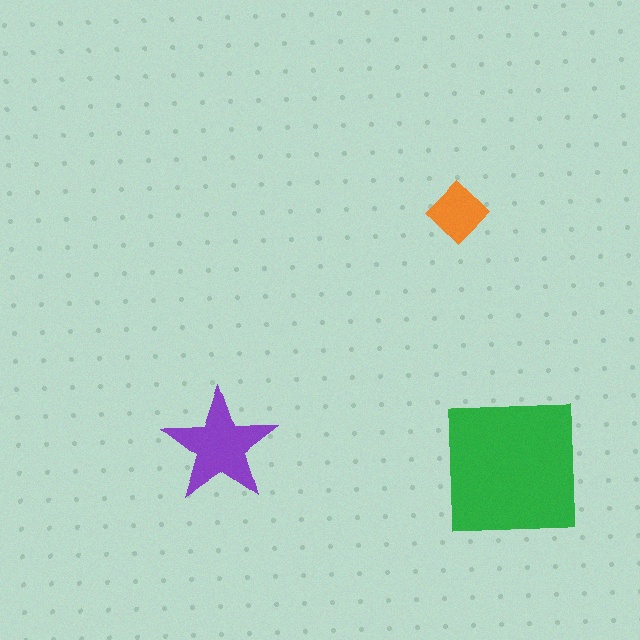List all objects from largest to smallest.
The green square, the purple star, the orange diamond.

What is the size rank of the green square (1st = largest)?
1st.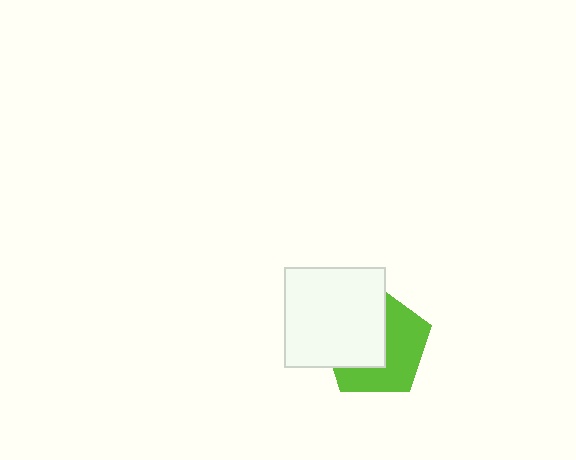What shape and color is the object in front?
The object in front is a white rectangle.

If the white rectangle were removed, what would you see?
You would see the complete lime pentagon.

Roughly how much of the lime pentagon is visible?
About half of it is visible (roughly 51%).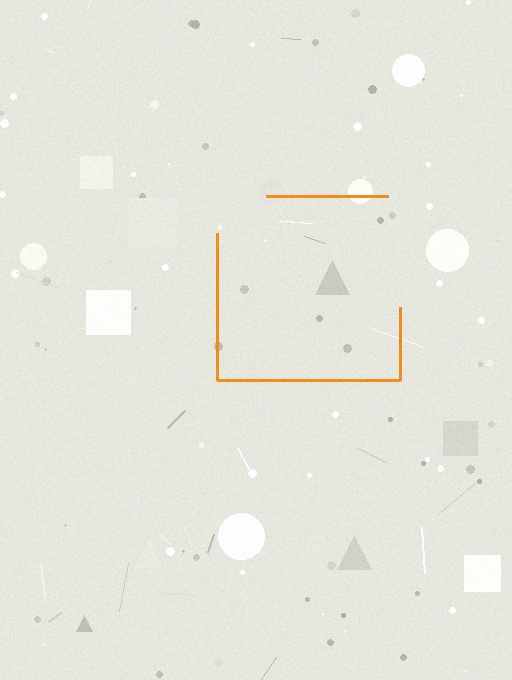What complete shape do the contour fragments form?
The contour fragments form a square.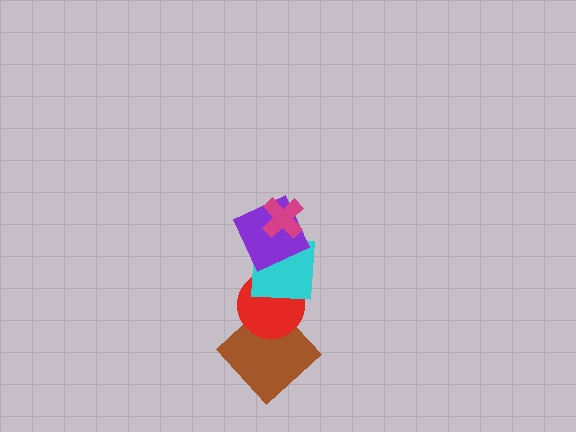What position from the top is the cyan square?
The cyan square is 3rd from the top.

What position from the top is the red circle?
The red circle is 4th from the top.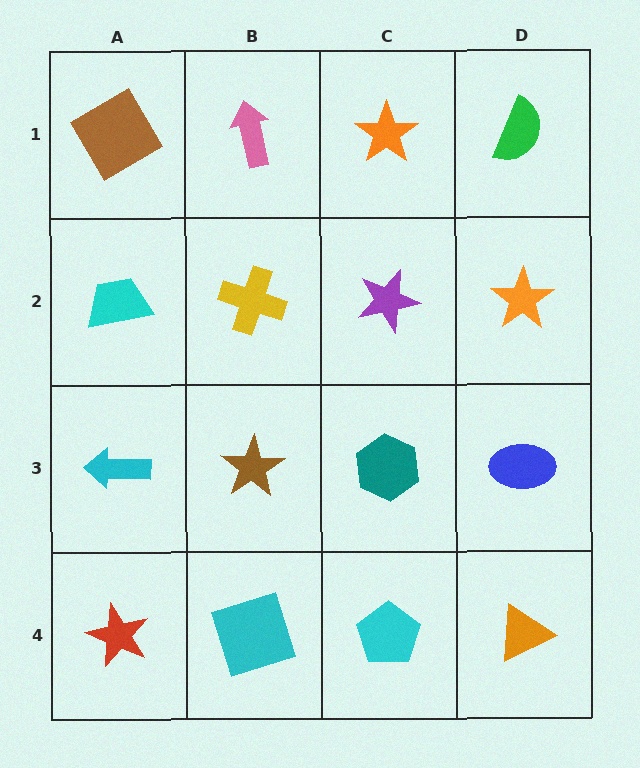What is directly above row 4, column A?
A cyan arrow.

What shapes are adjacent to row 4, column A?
A cyan arrow (row 3, column A), a cyan square (row 4, column B).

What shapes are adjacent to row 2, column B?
A pink arrow (row 1, column B), a brown star (row 3, column B), a cyan trapezoid (row 2, column A), a purple star (row 2, column C).